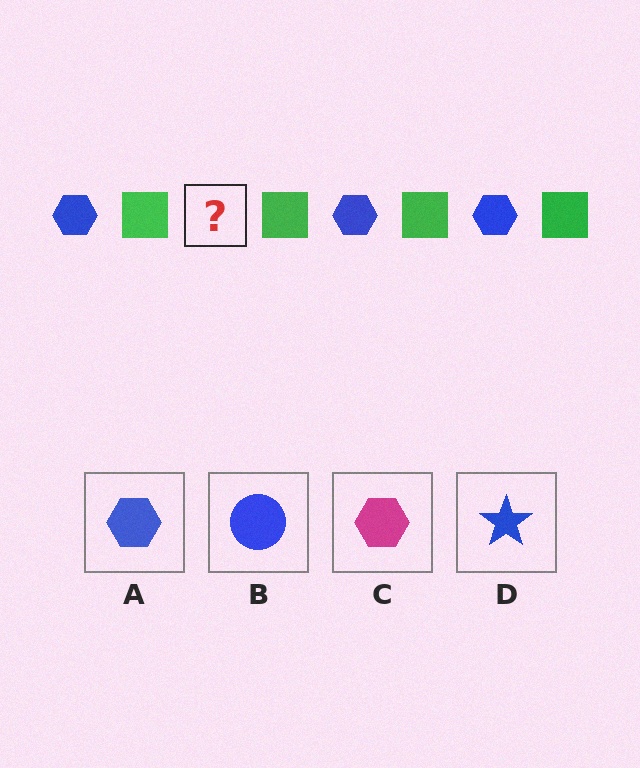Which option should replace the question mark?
Option A.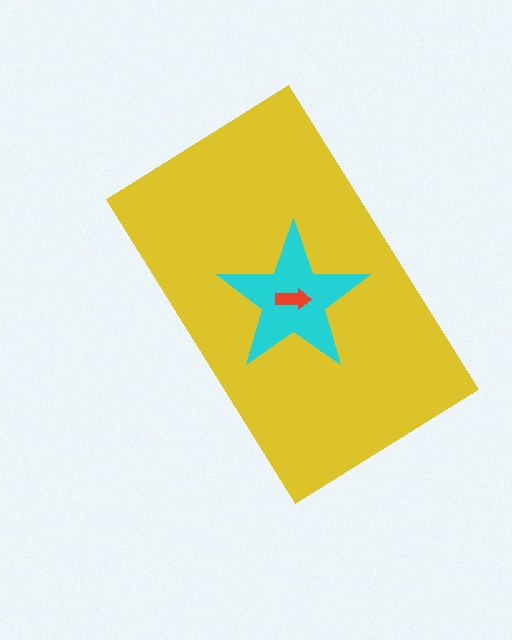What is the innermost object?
The red arrow.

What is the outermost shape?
The yellow rectangle.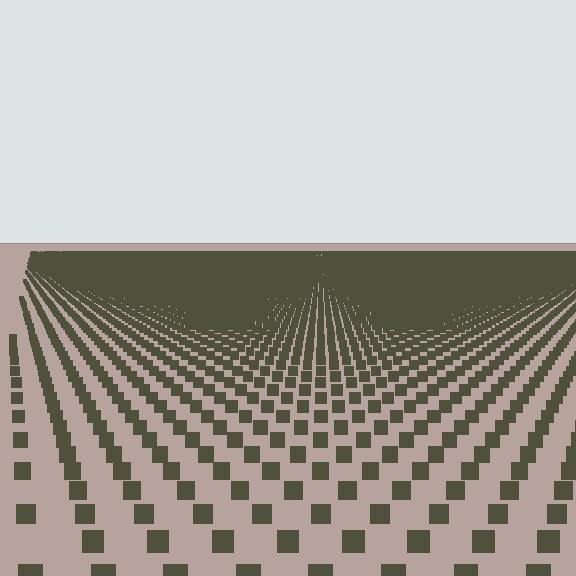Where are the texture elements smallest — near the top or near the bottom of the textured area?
Near the top.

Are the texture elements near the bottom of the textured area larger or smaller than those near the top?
Larger. Near the bottom, elements are closer to the viewer and appear at a bigger on-screen size.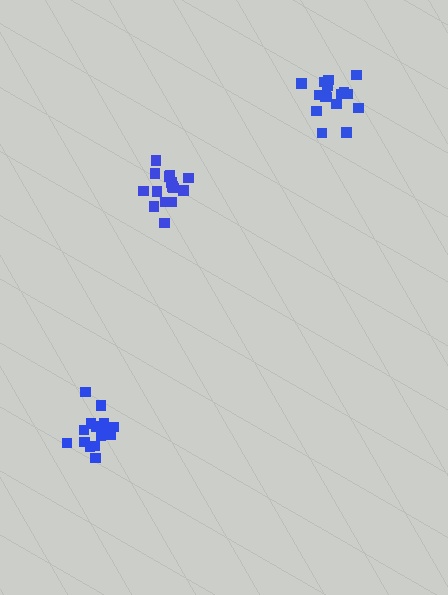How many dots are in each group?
Group 1: 17 dots, Group 2: 15 dots, Group 3: 16 dots (48 total).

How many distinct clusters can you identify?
There are 3 distinct clusters.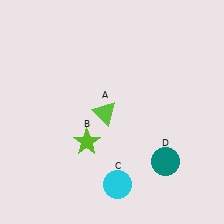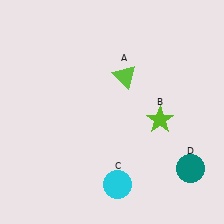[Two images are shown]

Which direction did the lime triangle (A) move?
The lime triangle (A) moved up.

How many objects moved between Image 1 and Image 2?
3 objects moved between the two images.